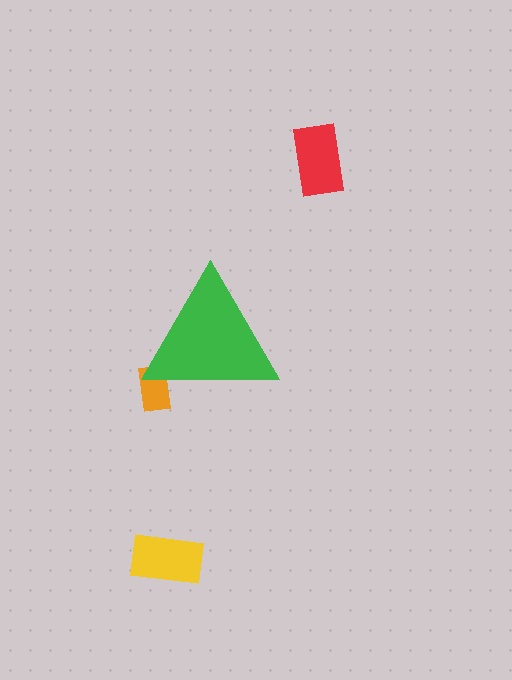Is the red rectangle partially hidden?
No, the red rectangle is fully visible.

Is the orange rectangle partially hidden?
Yes, the orange rectangle is partially hidden behind the green triangle.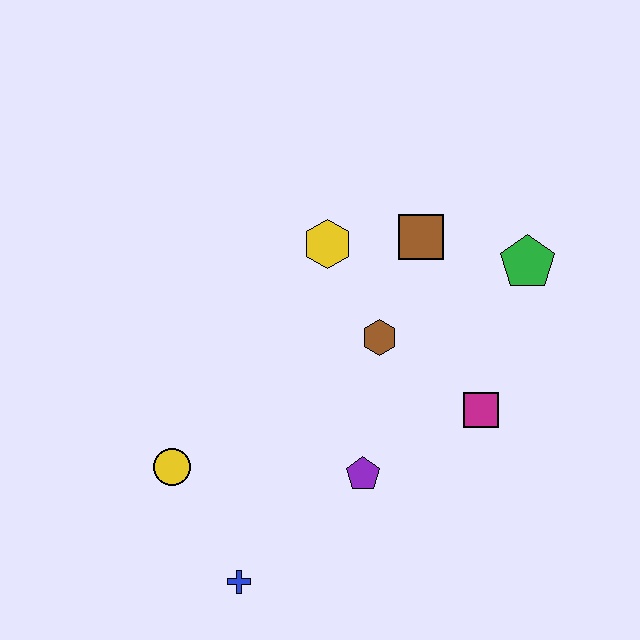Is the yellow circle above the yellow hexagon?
No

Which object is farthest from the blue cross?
The green pentagon is farthest from the blue cross.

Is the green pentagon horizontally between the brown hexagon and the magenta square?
No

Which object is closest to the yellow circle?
The blue cross is closest to the yellow circle.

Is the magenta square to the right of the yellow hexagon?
Yes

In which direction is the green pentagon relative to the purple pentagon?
The green pentagon is above the purple pentagon.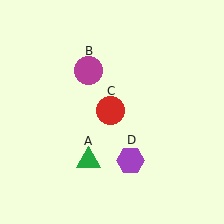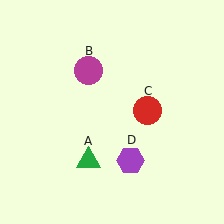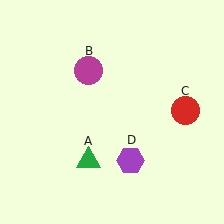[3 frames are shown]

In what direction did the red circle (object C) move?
The red circle (object C) moved right.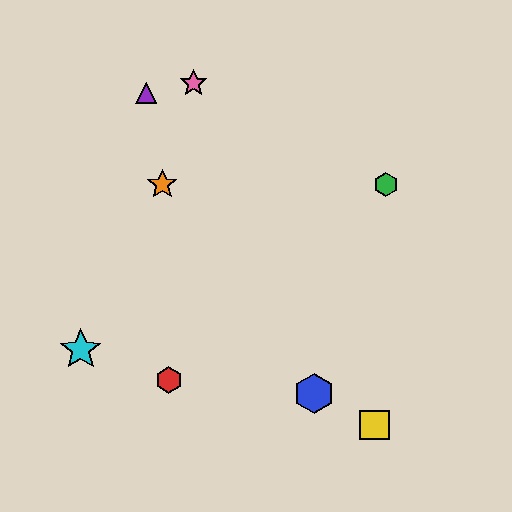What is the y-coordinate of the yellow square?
The yellow square is at y≈425.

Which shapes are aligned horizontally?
The green hexagon, the orange star are aligned horizontally.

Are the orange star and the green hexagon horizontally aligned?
Yes, both are at y≈184.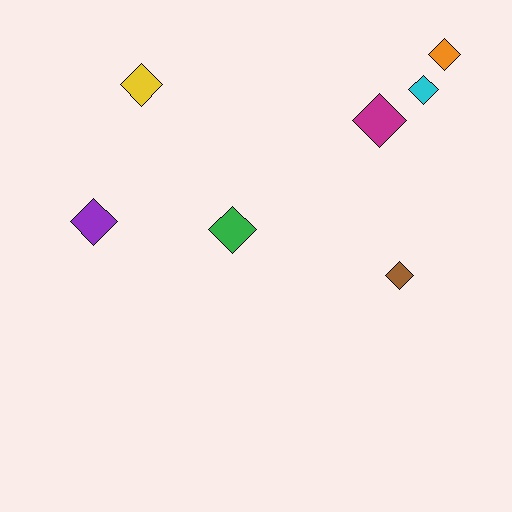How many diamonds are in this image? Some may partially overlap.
There are 7 diamonds.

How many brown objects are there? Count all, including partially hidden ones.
There is 1 brown object.